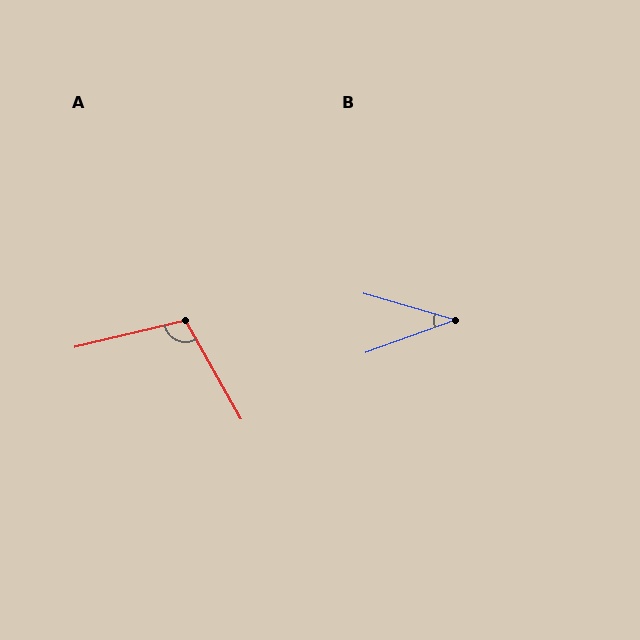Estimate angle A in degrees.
Approximately 106 degrees.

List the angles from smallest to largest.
B (36°), A (106°).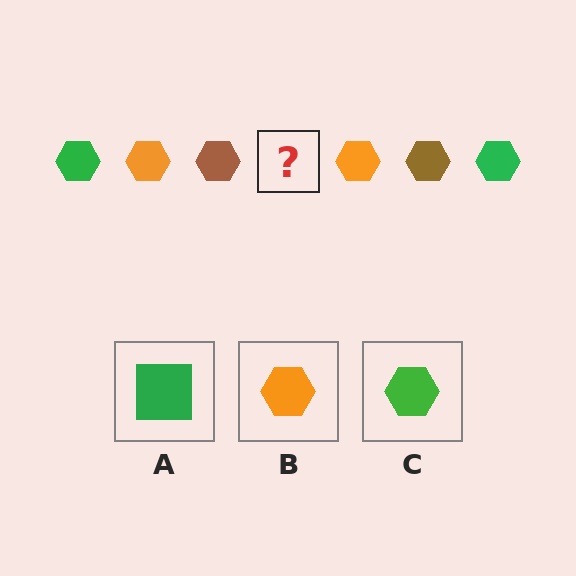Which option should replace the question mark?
Option C.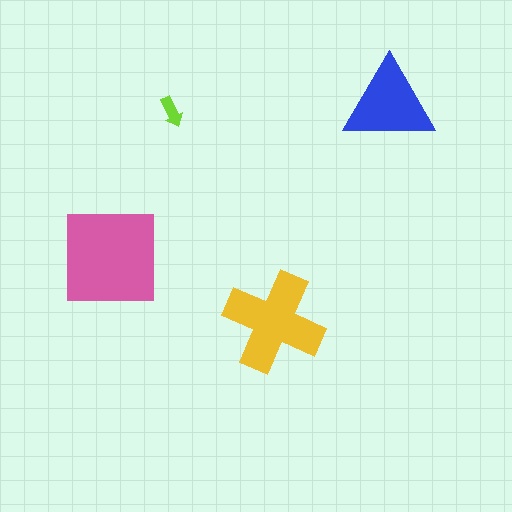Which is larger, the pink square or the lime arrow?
The pink square.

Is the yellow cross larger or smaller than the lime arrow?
Larger.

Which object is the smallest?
The lime arrow.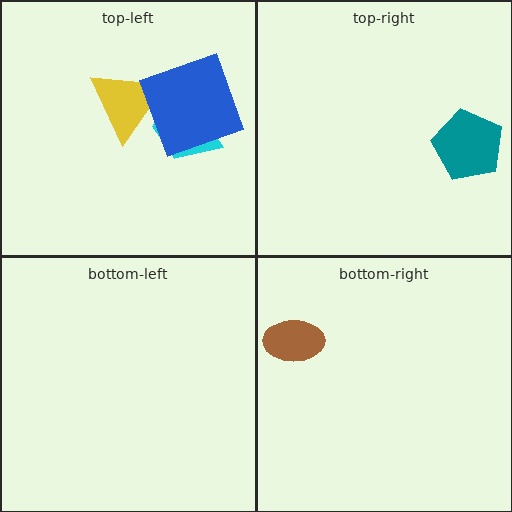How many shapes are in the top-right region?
1.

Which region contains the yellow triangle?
The top-left region.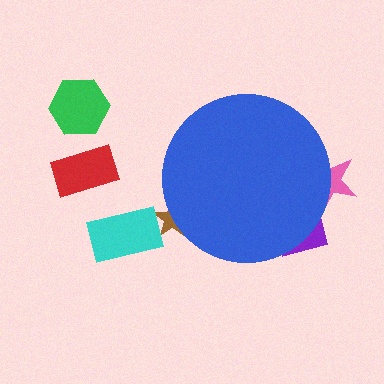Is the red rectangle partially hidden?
No, the red rectangle is fully visible.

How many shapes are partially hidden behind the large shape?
3 shapes are partially hidden.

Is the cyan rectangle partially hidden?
No, the cyan rectangle is fully visible.